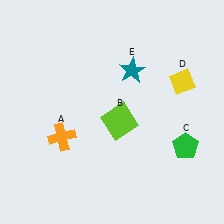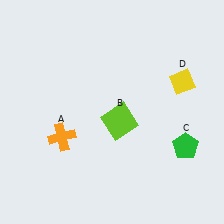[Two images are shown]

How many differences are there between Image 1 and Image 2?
There is 1 difference between the two images.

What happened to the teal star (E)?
The teal star (E) was removed in Image 2. It was in the top-right area of Image 1.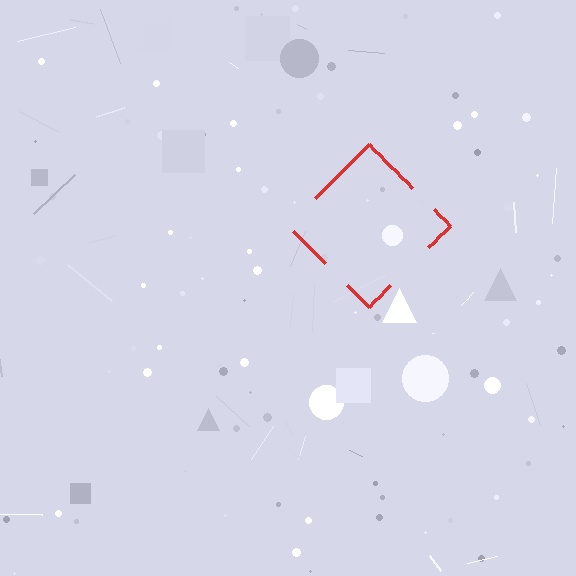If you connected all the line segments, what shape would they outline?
They would outline a diamond.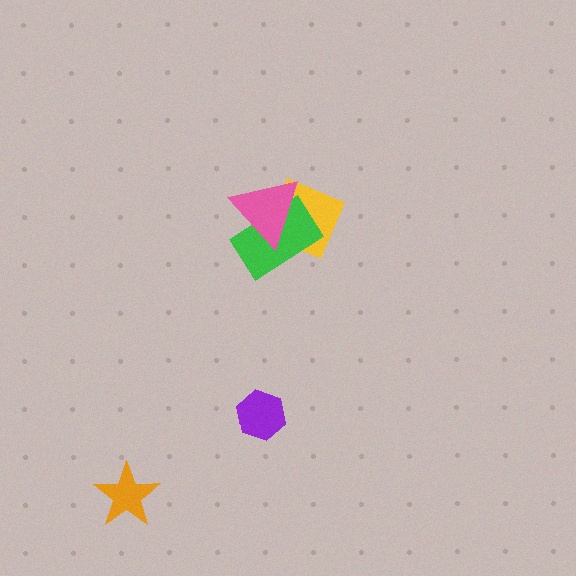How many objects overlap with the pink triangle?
2 objects overlap with the pink triangle.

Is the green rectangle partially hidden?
Yes, it is partially covered by another shape.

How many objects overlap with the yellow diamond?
2 objects overlap with the yellow diamond.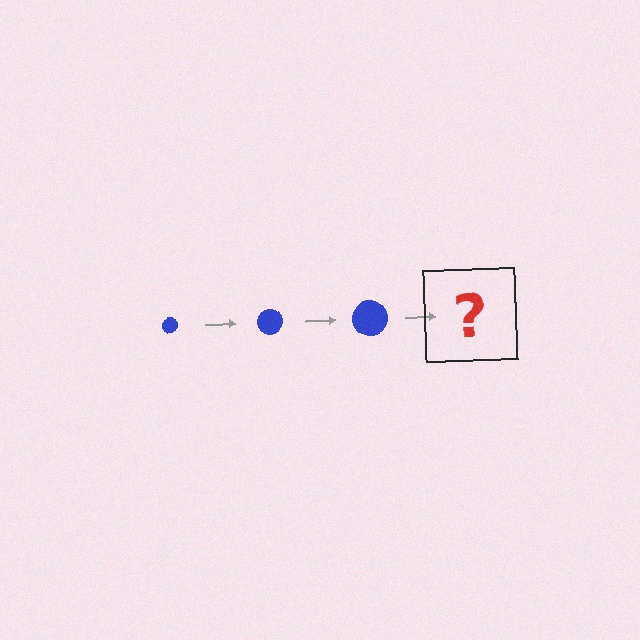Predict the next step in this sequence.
The next step is a blue circle, larger than the previous one.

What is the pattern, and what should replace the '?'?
The pattern is that the circle gets progressively larger each step. The '?' should be a blue circle, larger than the previous one.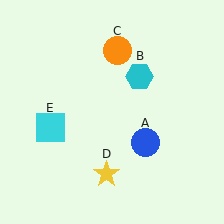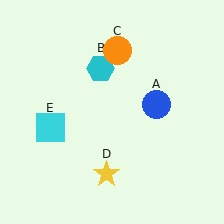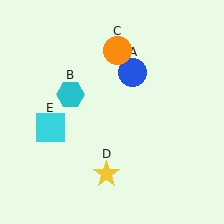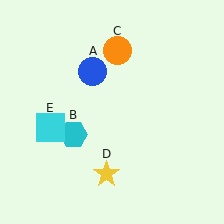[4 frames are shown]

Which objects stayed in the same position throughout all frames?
Orange circle (object C) and yellow star (object D) and cyan square (object E) remained stationary.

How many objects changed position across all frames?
2 objects changed position: blue circle (object A), cyan hexagon (object B).